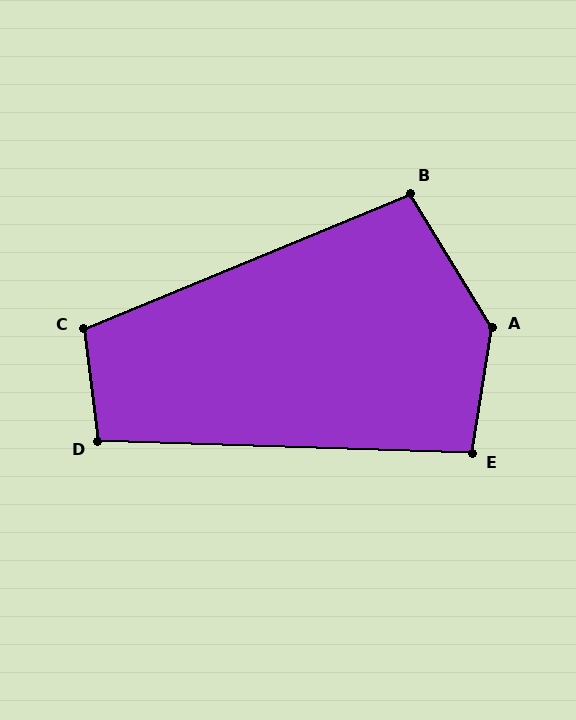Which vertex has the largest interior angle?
A, at approximately 140 degrees.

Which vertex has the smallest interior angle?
E, at approximately 97 degrees.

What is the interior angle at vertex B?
Approximately 99 degrees (obtuse).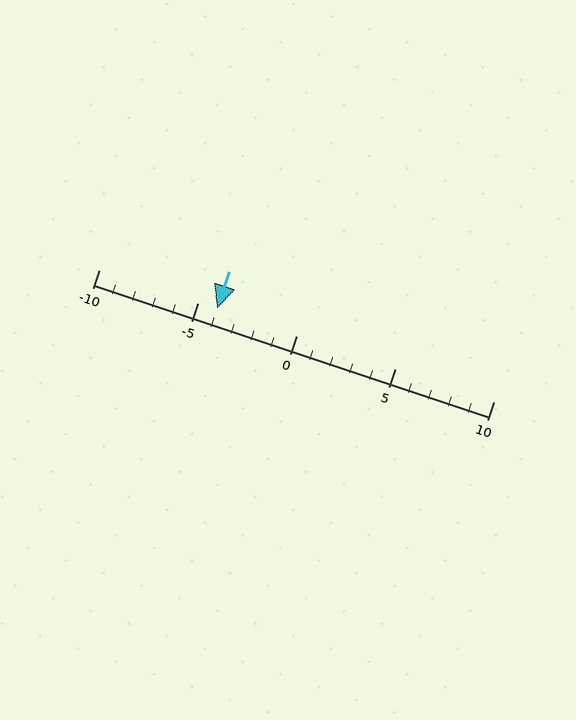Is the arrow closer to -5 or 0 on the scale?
The arrow is closer to -5.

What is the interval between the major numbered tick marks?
The major tick marks are spaced 5 units apart.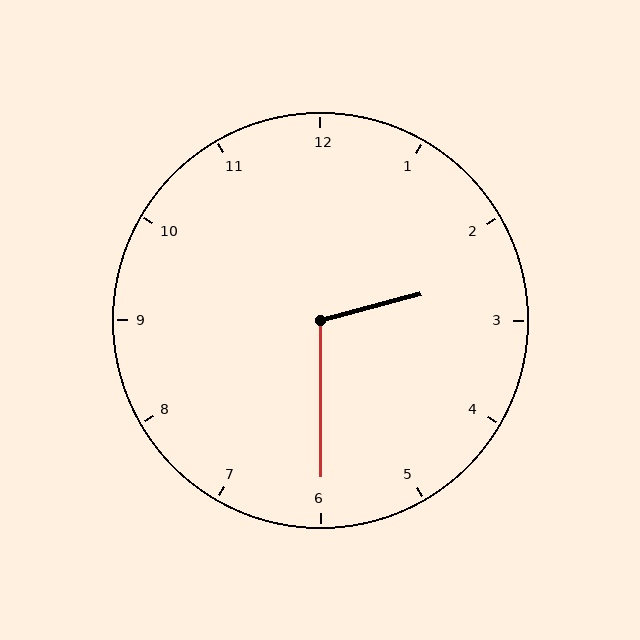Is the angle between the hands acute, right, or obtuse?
It is obtuse.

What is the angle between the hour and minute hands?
Approximately 105 degrees.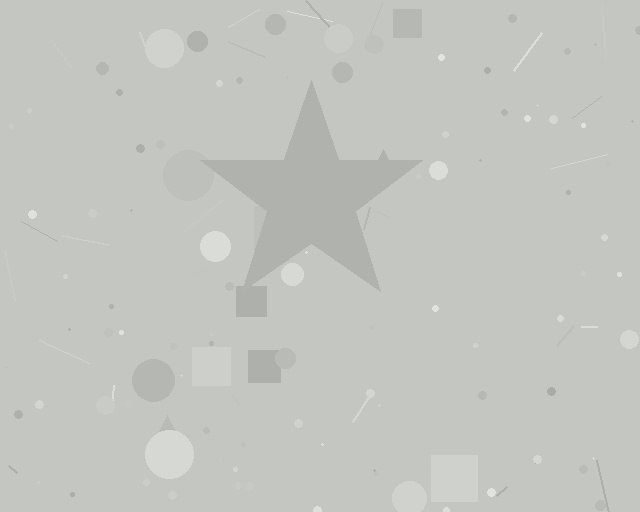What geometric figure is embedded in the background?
A star is embedded in the background.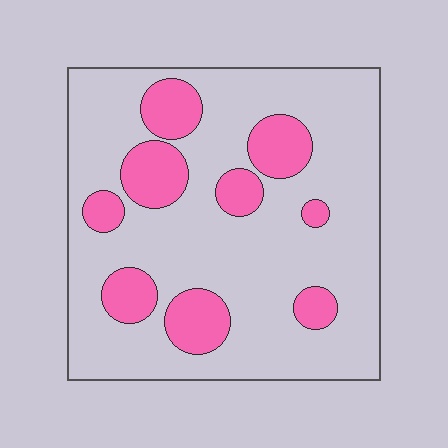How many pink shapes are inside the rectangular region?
9.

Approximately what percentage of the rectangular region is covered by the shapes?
Approximately 20%.